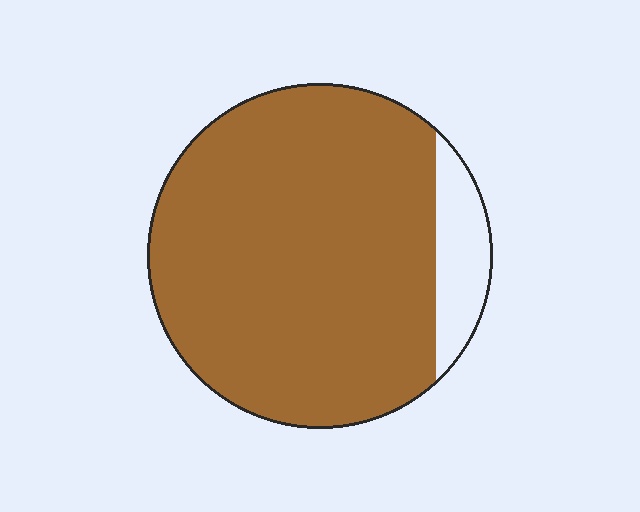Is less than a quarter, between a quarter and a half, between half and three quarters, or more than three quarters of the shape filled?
More than three quarters.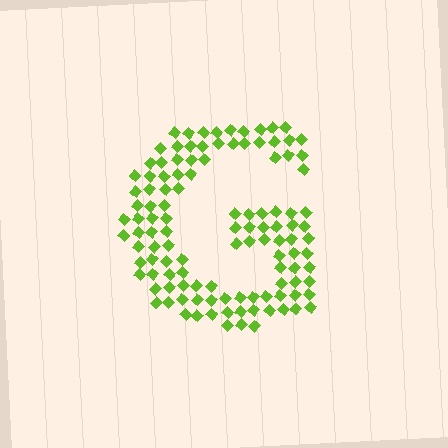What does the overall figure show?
The overall figure shows the letter G.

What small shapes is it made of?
It is made of small diamonds.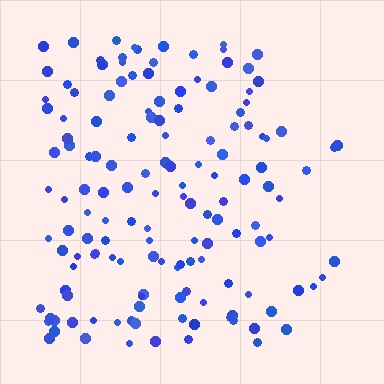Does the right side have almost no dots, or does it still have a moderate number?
Still a moderate number, just noticeably fewer than the left.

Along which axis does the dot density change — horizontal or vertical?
Horizontal.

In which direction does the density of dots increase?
From right to left, with the left side densest.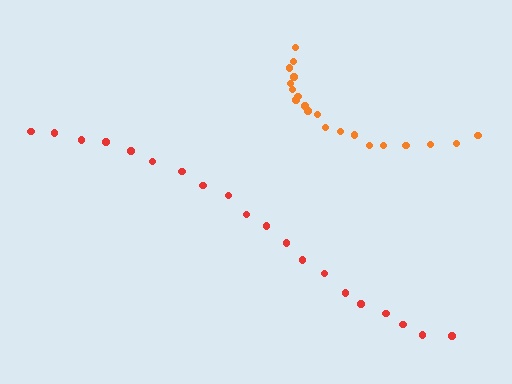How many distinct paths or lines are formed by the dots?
There are 2 distinct paths.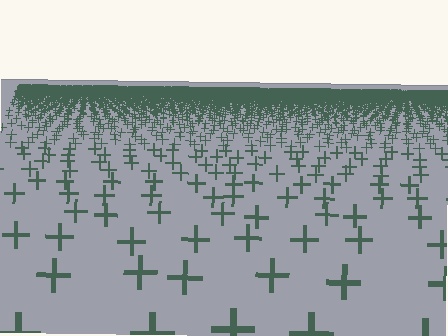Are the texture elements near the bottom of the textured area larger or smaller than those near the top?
Larger. Near the bottom, elements are closer to the viewer and appear at a bigger on-screen size.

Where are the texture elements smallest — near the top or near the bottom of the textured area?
Near the top.